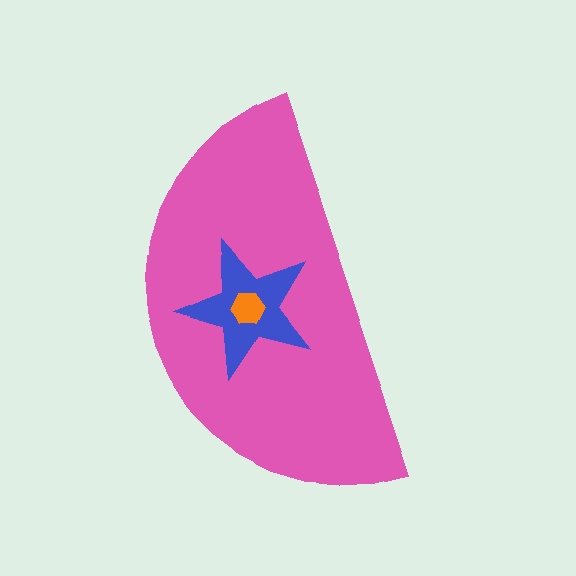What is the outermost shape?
The pink semicircle.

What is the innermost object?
The orange hexagon.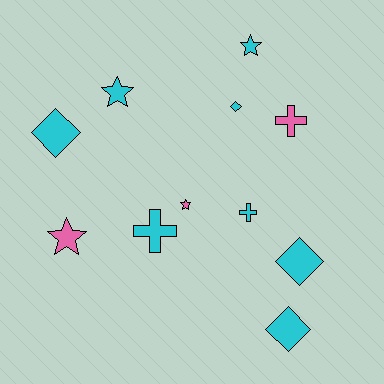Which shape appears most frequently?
Star, with 4 objects.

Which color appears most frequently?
Cyan, with 8 objects.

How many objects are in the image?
There are 11 objects.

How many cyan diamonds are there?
There are 4 cyan diamonds.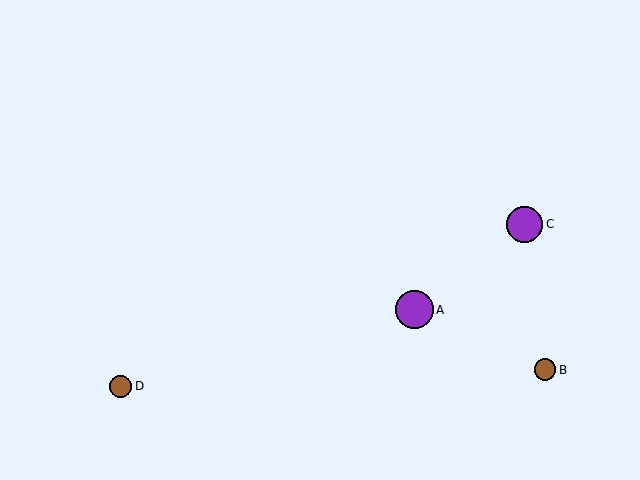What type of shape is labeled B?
Shape B is a brown circle.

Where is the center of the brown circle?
The center of the brown circle is at (121, 386).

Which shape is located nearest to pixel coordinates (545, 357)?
The brown circle (labeled B) at (545, 370) is nearest to that location.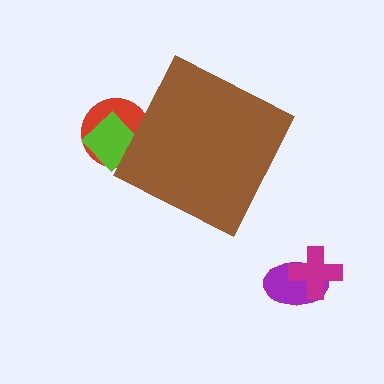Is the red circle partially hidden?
Yes, the red circle is partially hidden behind the brown diamond.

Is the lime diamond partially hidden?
Yes, the lime diamond is partially hidden behind the brown diamond.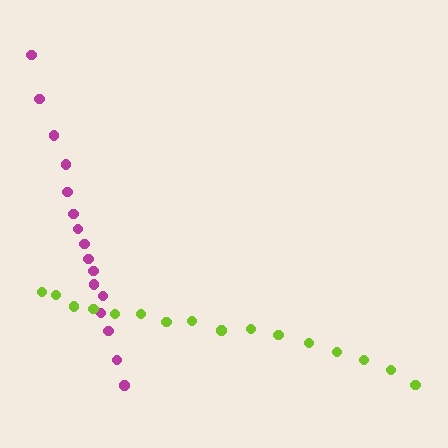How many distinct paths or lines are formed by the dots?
There are 2 distinct paths.